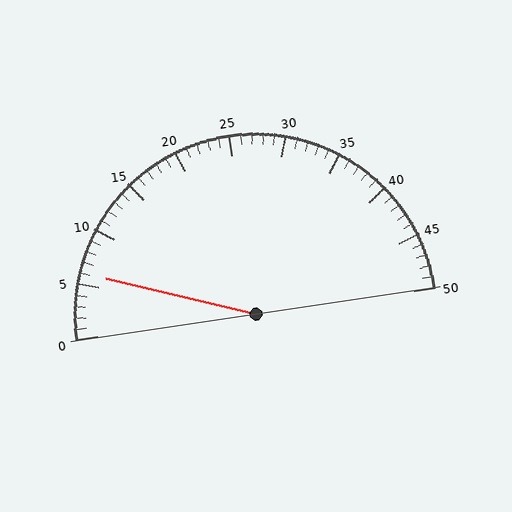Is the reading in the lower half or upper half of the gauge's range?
The reading is in the lower half of the range (0 to 50).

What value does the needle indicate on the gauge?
The needle indicates approximately 6.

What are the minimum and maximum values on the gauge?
The gauge ranges from 0 to 50.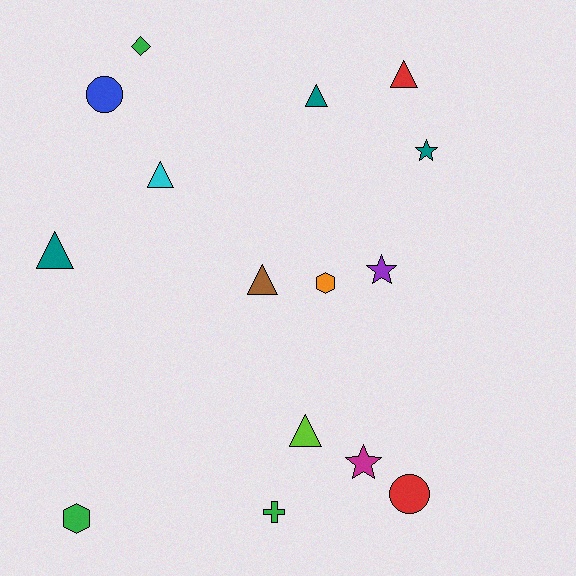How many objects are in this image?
There are 15 objects.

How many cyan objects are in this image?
There is 1 cyan object.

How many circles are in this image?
There are 2 circles.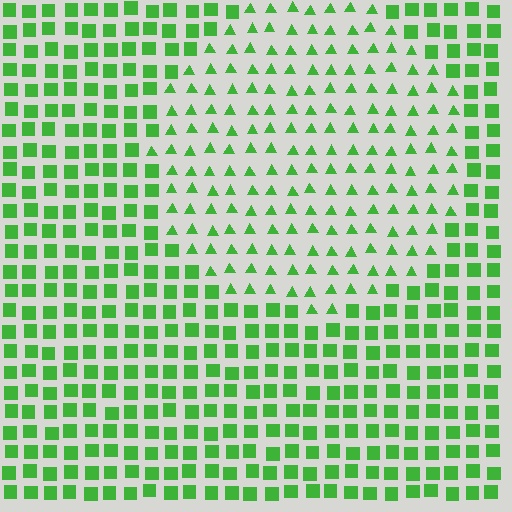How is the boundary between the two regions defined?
The boundary is defined by a change in element shape: triangles inside vs. squares outside. All elements share the same color and spacing.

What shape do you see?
I see a circle.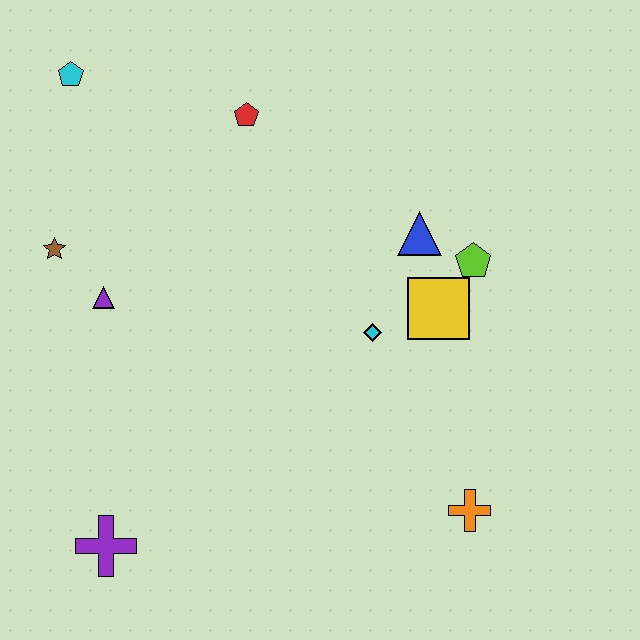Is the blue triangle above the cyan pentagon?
No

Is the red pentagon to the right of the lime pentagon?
No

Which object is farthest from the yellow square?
The cyan pentagon is farthest from the yellow square.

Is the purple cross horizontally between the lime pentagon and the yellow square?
No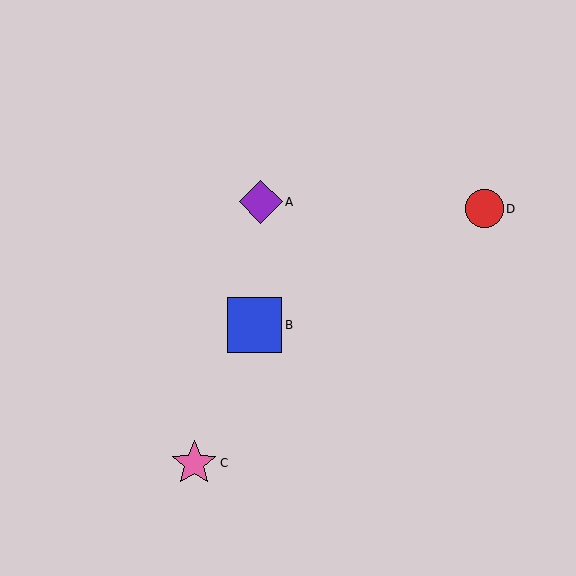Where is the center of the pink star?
The center of the pink star is at (194, 463).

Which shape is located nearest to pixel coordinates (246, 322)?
The blue square (labeled B) at (254, 325) is nearest to that location.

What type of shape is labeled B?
Shape B is a blue square.